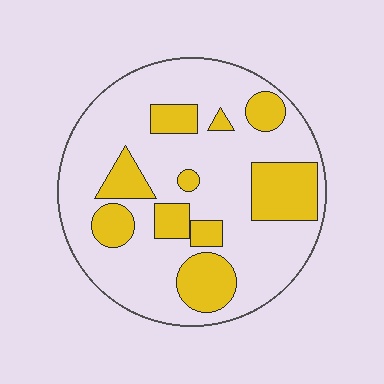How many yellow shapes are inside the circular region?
10.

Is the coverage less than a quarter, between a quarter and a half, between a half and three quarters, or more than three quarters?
Between a quarter and a half.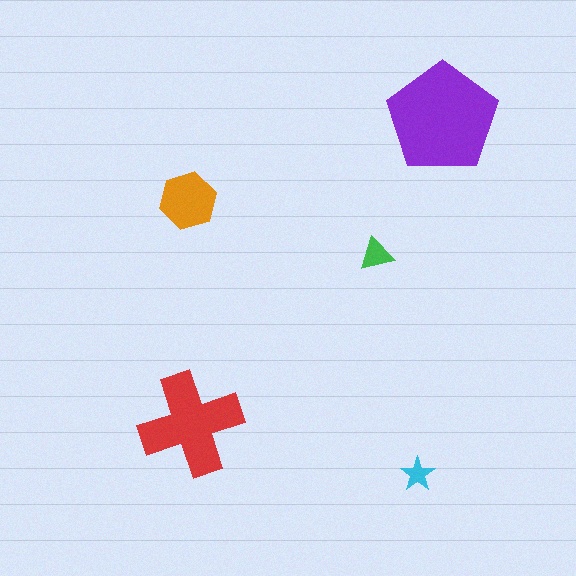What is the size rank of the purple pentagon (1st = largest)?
1st.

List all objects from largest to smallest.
The purple pentagon, the red cross, the orange hexagon, the green triangle, the cyan star.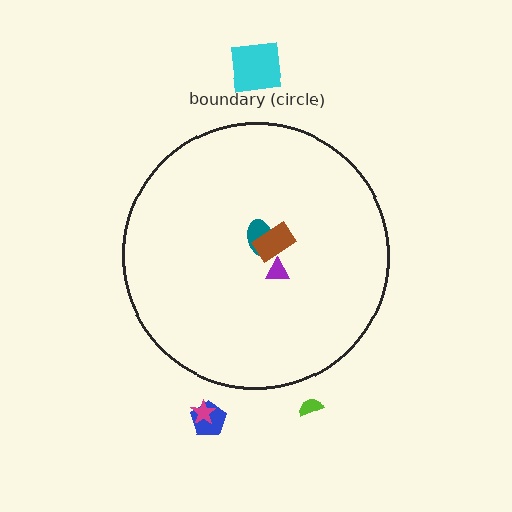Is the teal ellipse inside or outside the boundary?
Inside.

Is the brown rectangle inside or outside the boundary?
Inside.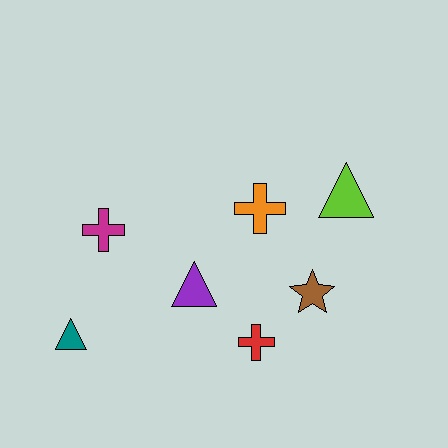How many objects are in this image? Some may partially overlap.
There are 7 objects.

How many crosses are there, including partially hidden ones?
There are 3 crosses.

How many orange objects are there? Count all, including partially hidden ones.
There is 1 orange object.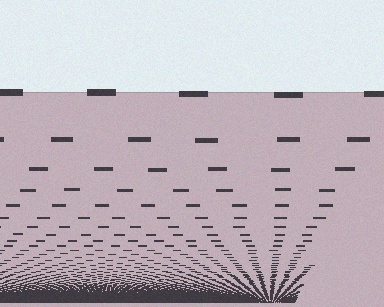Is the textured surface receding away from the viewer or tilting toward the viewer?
The surface appears to tilt toward the viewer. Texture elements get larger and sparser toward the top.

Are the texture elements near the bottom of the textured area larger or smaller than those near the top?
Smaller. The gradient is inverted — elements near the bottom are smaller and denser.